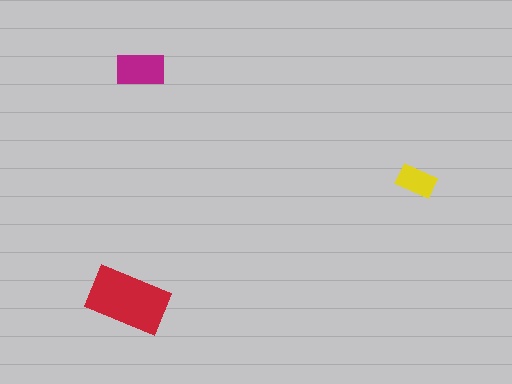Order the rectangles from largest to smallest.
the red one, the magenta one, the yellow one.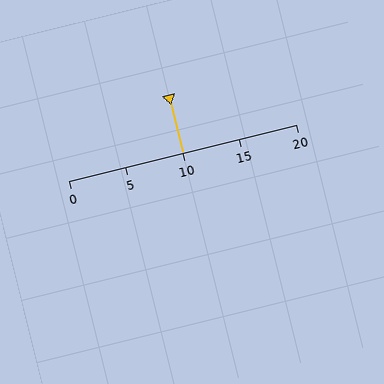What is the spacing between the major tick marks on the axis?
The major ticks are spaced 5 apart.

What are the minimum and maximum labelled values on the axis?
The axis runs from 0 to 20.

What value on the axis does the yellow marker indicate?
The marker indicates approximately 10.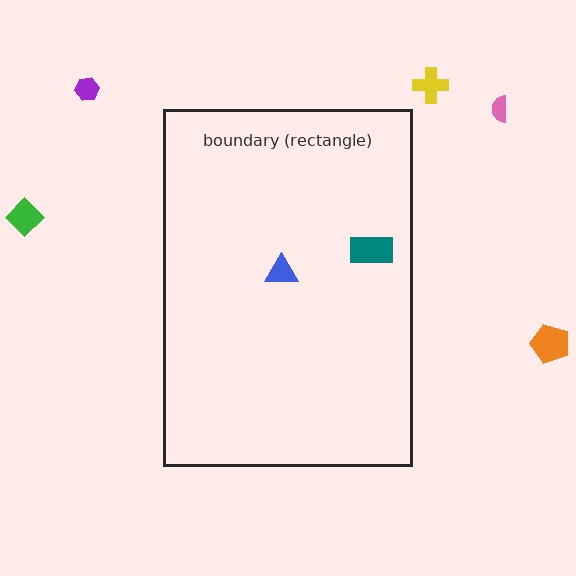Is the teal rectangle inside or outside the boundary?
Inside.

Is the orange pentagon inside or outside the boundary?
Outside.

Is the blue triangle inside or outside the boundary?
Inside.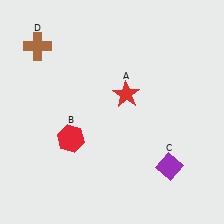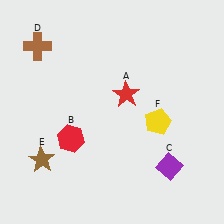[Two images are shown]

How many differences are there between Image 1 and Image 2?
There are 2 differences between the two images.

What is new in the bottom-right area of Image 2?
A yellow pentagon (F) was added in the bottom-right area of Image 2.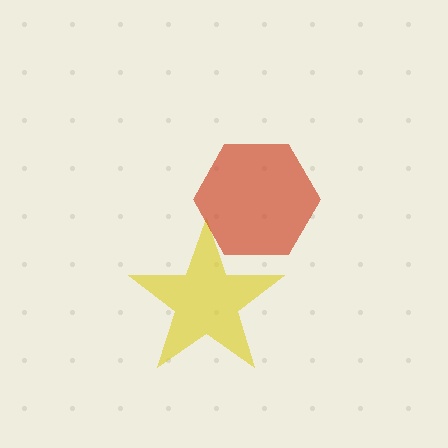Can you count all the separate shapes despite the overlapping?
Yes, there are 2 separate shapes.